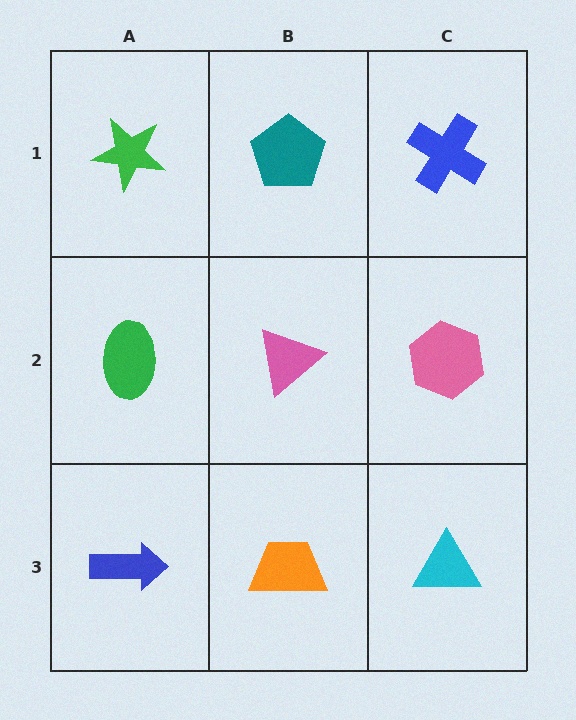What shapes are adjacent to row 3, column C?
A pink hexagon (row 2, column C), an orange trapezoid (row 3, column B).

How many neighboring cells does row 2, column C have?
3.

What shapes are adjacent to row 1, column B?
A pink triangle (row 2, column B), a green star (row 1, column A), a blue cross (row 1, column C).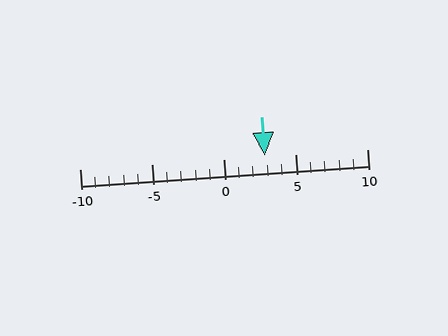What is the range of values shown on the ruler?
The ruler shows values from -10 to 10.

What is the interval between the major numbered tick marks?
The major tick marks are spaced 5 units apart.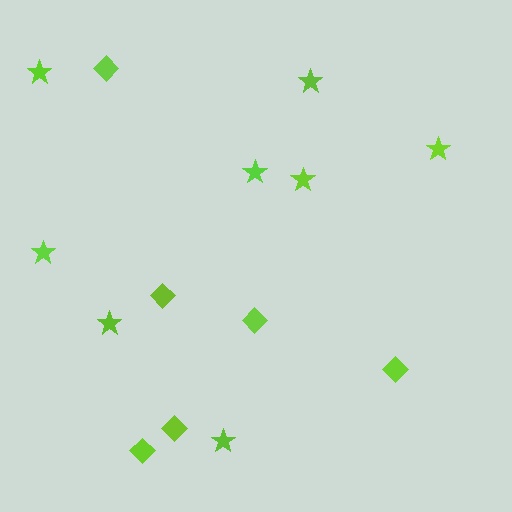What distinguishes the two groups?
There are 2 groups: one group of diamonds (6) and one group of stars (8).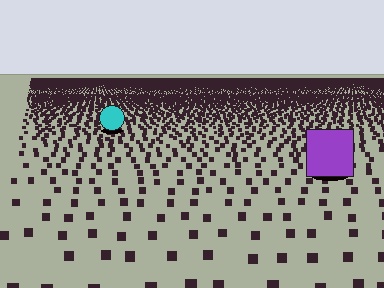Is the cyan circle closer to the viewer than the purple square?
No. The purple square is closer — you can tell from the texture gradient: the ground texture is coarser near it.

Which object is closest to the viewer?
The purple square is closest. The texture marks near it are larger and more spread out.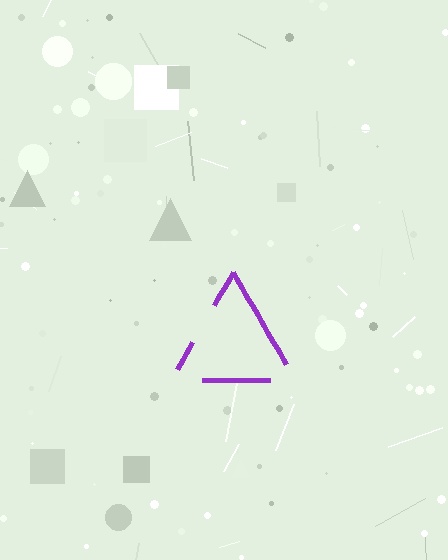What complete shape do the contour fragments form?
The contour fragments form a triangle.